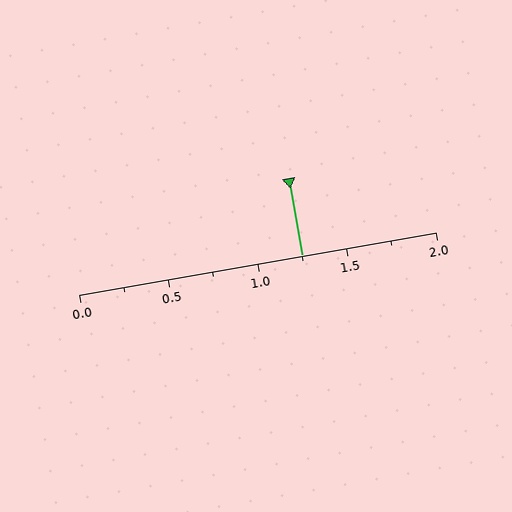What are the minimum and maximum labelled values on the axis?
The axis runs from 0.0 to 2.0.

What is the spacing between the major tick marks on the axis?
The major ticks are spaced 0.5 apart.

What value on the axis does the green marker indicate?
The marker indicates approximately 1.25.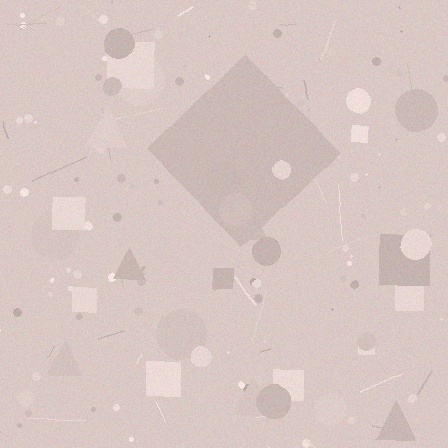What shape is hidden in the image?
A diamond is hidden in the image.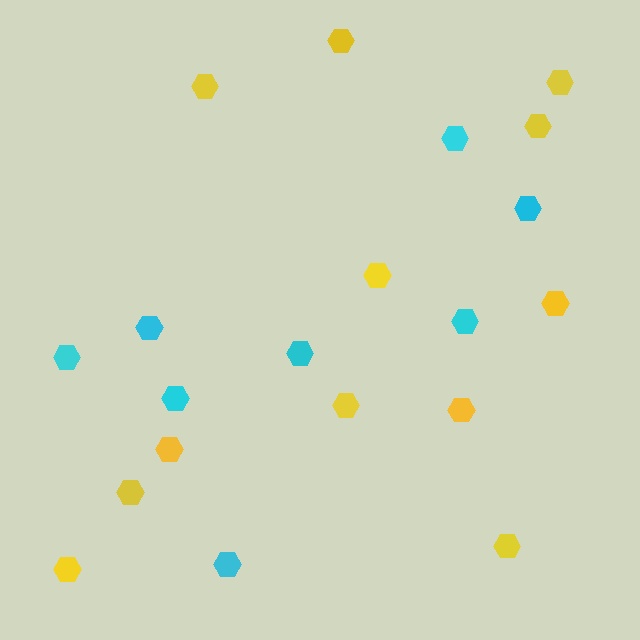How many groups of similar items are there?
There are 2 groups: one group of yellow hexagons (12) and one group of cyan hexagons (8).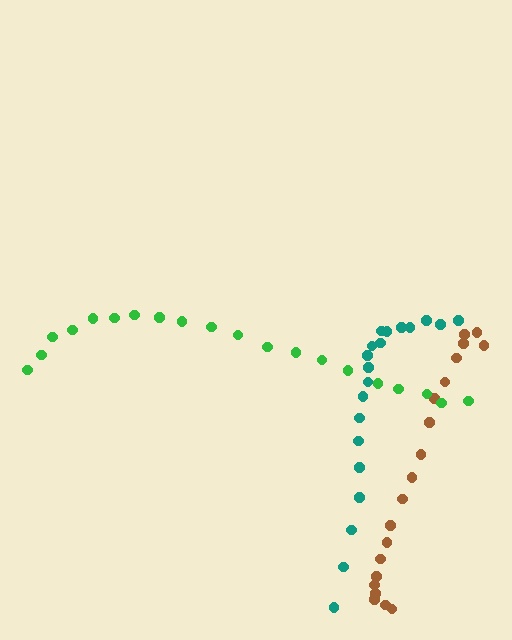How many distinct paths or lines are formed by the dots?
There are 3 distinct paths.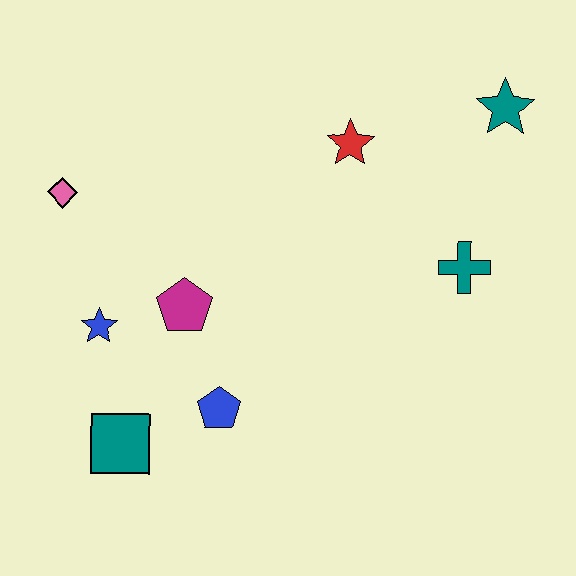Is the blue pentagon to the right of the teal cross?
No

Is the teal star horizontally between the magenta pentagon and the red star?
No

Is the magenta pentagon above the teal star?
No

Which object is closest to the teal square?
The blue pentagon is closest to the teal square.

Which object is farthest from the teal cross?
The pink diamond is farthest from the teal cross.